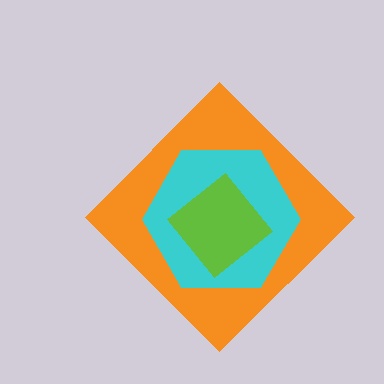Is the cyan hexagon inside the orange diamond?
Yes.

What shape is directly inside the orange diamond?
The cyan hexagon.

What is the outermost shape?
The orange diamond.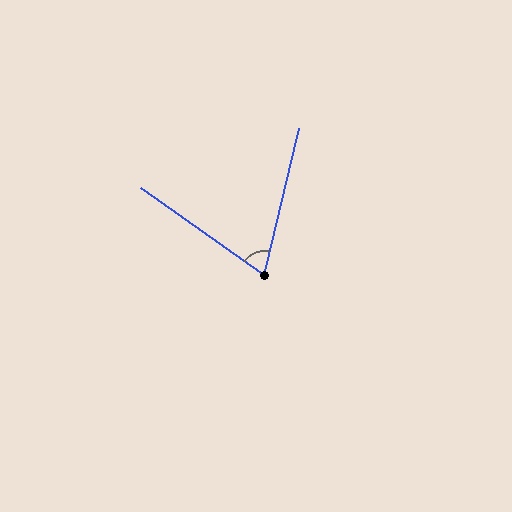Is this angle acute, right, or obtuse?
It is acute.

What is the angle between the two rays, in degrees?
Approximately 68 degrees.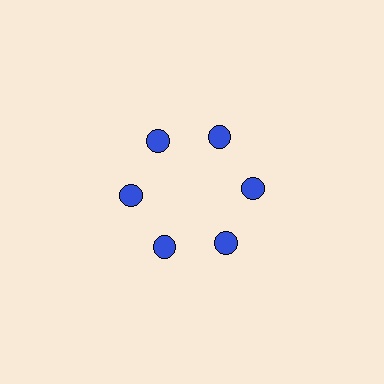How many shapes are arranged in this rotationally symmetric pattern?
There are 6 shapes, arranged in 6 groups of 1.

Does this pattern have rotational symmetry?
Yes, this pattern has 6-fold rotational symmetry. It looks the same after rotating 60 degrees around the center.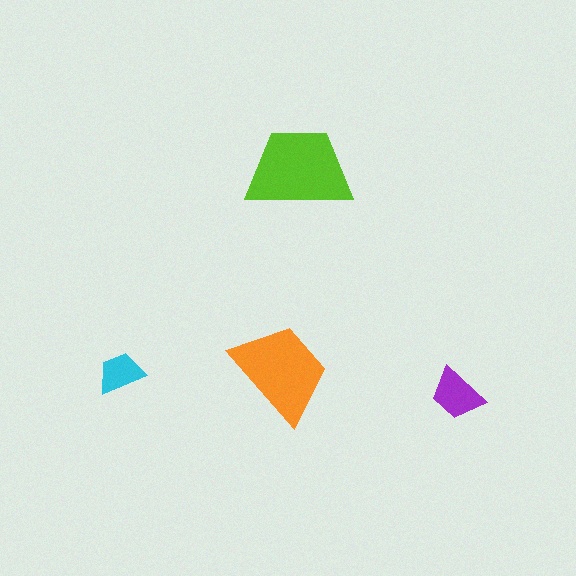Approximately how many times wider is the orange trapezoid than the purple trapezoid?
About 2 times wider.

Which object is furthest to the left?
The cyan trapezoid is leftmost.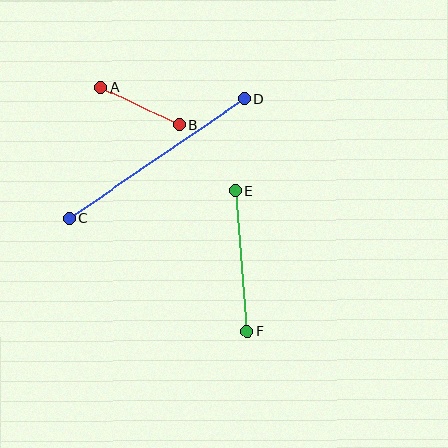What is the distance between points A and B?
The distance is approximately 86 pixels.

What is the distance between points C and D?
The distance is approximately 212 pixels.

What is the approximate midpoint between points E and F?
The midpoint is at approximately (241, 261) pixels.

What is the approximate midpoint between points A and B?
The midpoint is at approximately (140, 106) pixels.